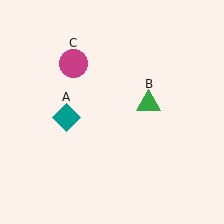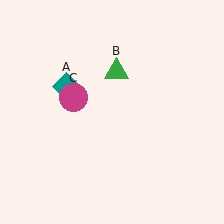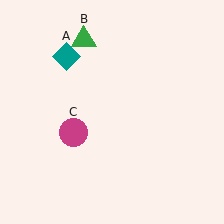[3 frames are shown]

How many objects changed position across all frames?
3 objects changed position: teal diamond (object A), green triangle (object B), magenta circle (object C).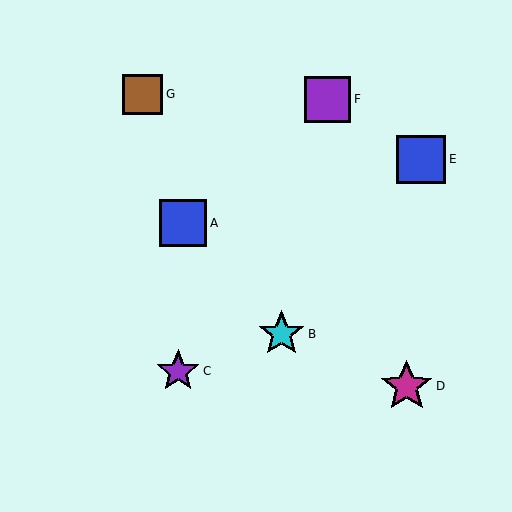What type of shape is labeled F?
Shape F is a purple square.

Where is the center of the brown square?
The center of the brown square is at (142, 94).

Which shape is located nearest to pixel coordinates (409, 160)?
The blue square (labeled E) at (421, 159) is nearest to that location.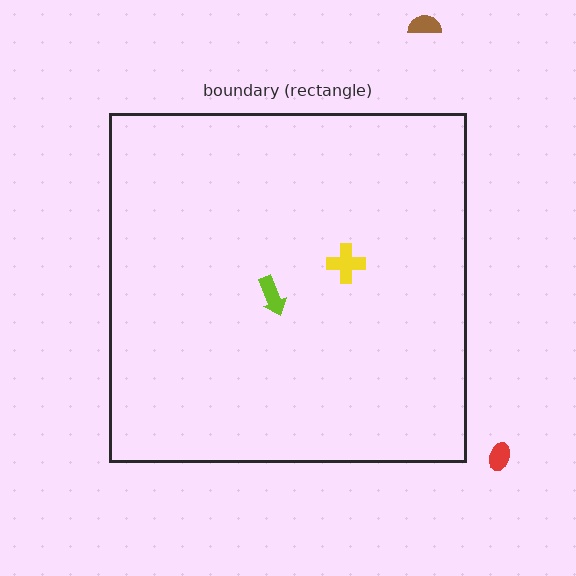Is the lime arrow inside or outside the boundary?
Inside.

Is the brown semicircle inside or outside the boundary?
Outside.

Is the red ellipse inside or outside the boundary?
Outside.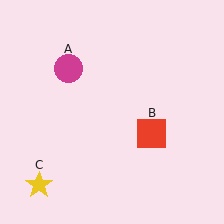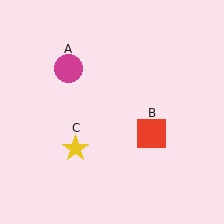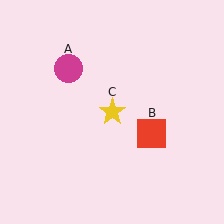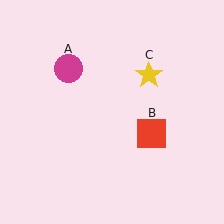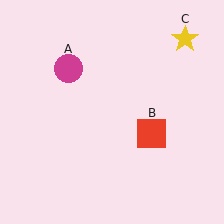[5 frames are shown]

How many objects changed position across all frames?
1 object changed position: yellow star (object C).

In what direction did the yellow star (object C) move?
The yellow star (object C) moved up and to the right.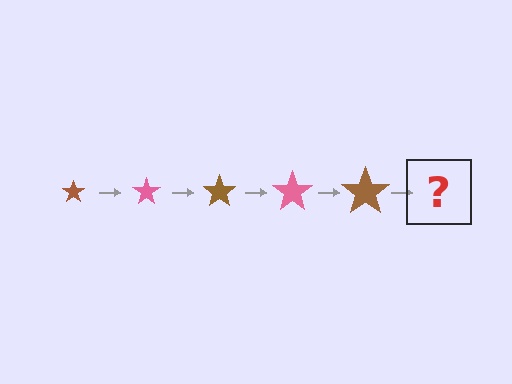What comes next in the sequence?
The next element should be a pink star, larger than the previous one.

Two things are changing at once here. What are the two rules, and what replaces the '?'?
The two rules are that the star grows larger each step and the color cycles through brown and pink. The '?' should be a pink star, larger than the previous one.